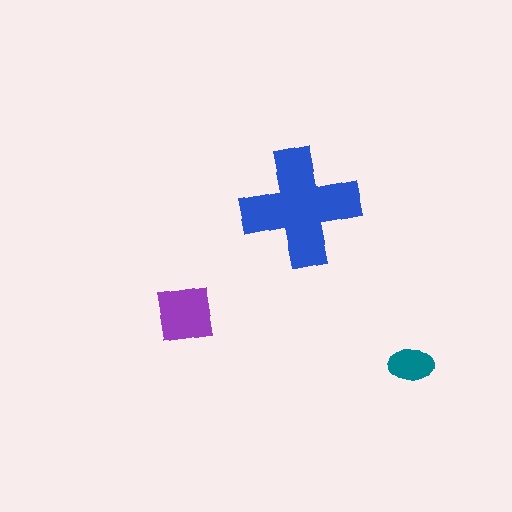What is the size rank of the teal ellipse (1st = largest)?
3rd.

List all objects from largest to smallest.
The blue cross, the purple square, the teal ellipse.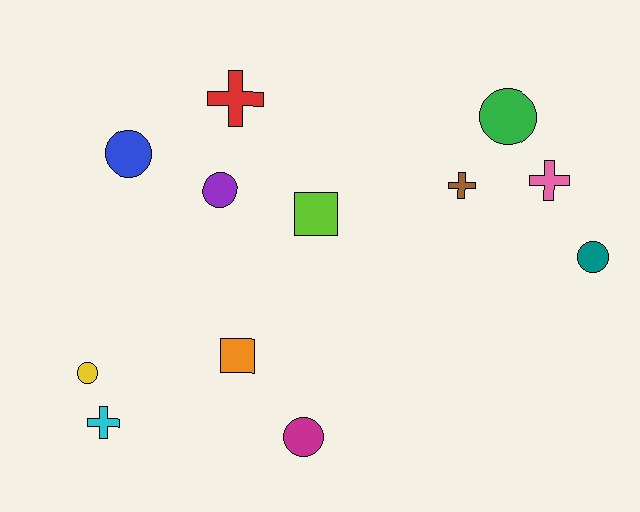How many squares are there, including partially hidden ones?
There are 2 squares.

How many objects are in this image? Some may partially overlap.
There are 12 objects.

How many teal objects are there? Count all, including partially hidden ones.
There is 1 teal object.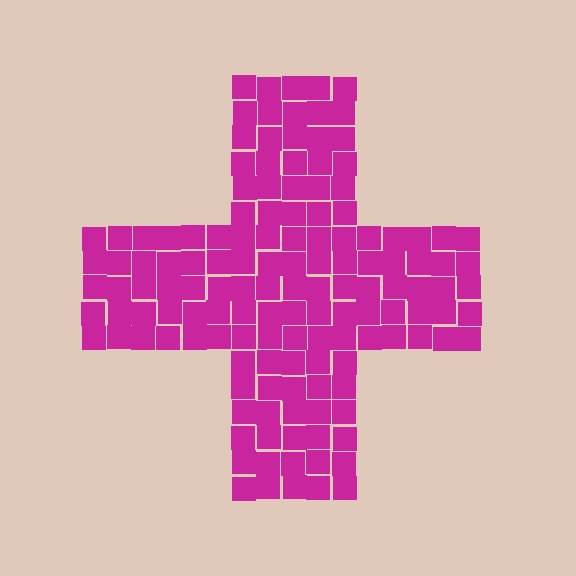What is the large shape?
The large shape is a cross.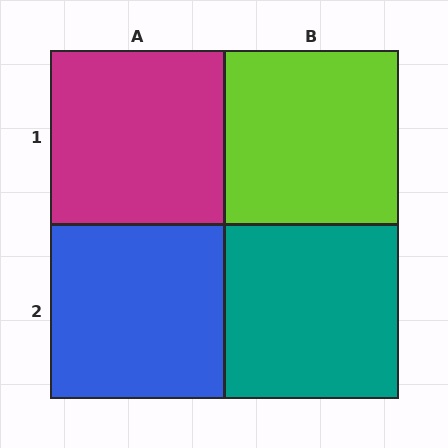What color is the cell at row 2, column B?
Teal.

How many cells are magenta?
1 cell is magenta.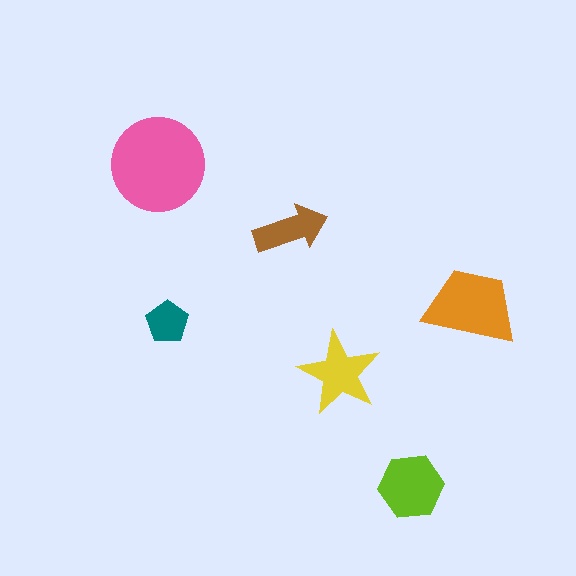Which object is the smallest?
The teal pentagon.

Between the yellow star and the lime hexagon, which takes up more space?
The lime hexagon.